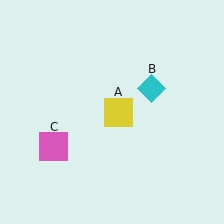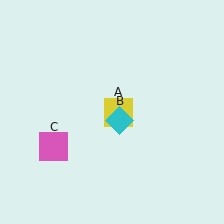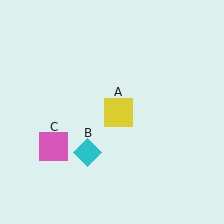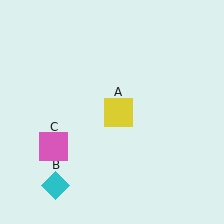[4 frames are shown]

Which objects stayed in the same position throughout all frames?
Yellow square (object A) and pink square (object C) remained stationary.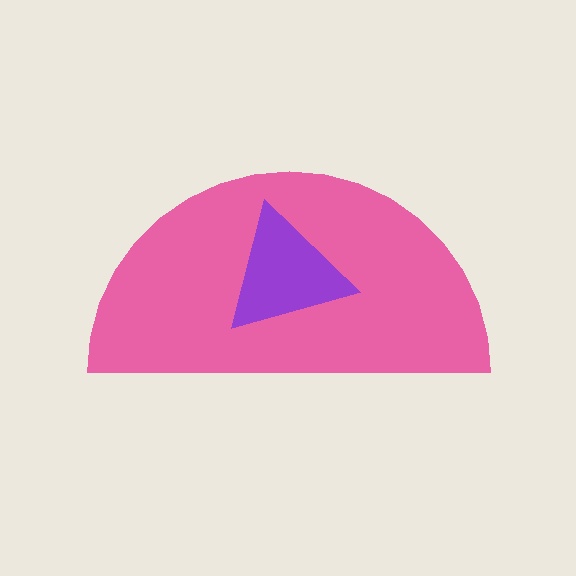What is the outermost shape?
The pink semicircle.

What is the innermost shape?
The purple triangle.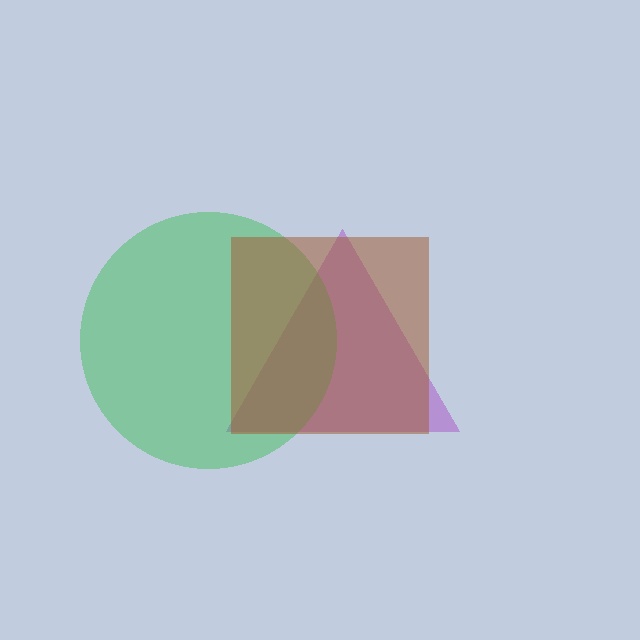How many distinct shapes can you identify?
There are 3 distinct shapes: a purple triangle, a green circle, a brown square.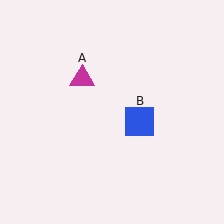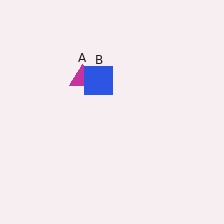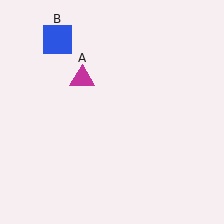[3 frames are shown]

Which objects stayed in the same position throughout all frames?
Magenta triangle (object A) remained stationary.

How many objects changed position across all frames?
1 object changed position: blue square (object B).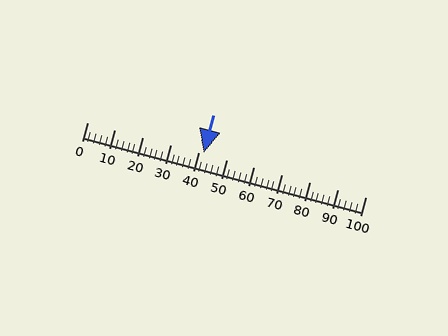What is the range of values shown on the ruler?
The ruler shows values from 0 to 100.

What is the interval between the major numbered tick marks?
The major tick marks are spaced 10 units apart.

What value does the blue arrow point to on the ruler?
The blue arrow points to approximately 42.